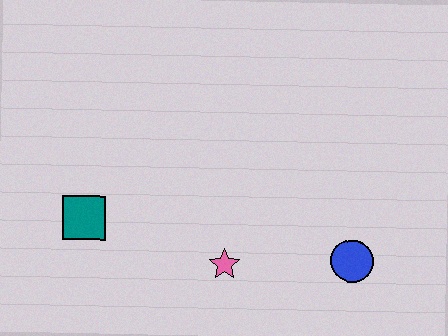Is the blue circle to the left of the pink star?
No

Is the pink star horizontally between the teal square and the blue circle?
Yes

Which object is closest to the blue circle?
The pink star is closest to the blue circle.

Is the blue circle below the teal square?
Yes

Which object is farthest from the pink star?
The teal square is farthest from the pink star.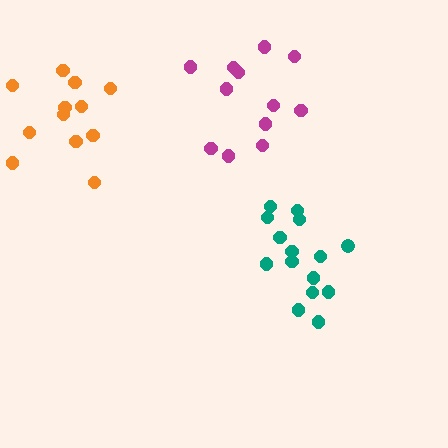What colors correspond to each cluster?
The clusters are colored: teal, magenta, orange.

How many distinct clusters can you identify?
There are 3 distinct clusters.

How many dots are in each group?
Group 1: 15 dots, Group 2: 12 dots, Group 3: 12 dots (39 total).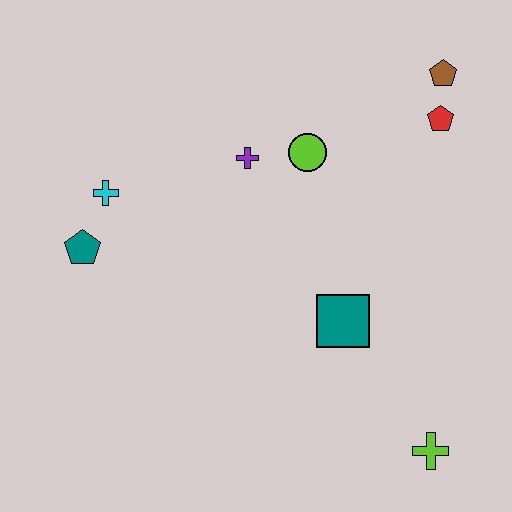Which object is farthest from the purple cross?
The lime cross is farthest from the purple cross.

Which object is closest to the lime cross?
The teal square is closest to the lime cross.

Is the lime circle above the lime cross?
Yes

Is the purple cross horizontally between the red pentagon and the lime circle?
No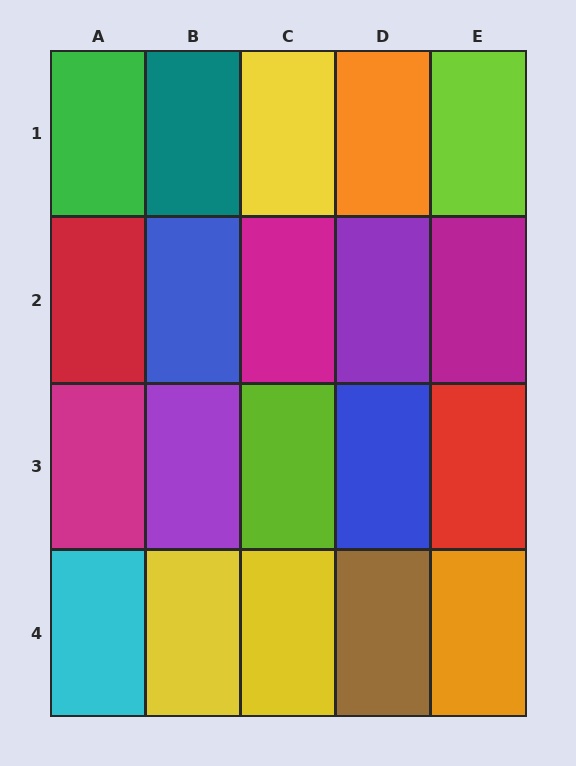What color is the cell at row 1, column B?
Teal.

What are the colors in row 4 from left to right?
Cyan, yellow, yellow, brown, orange.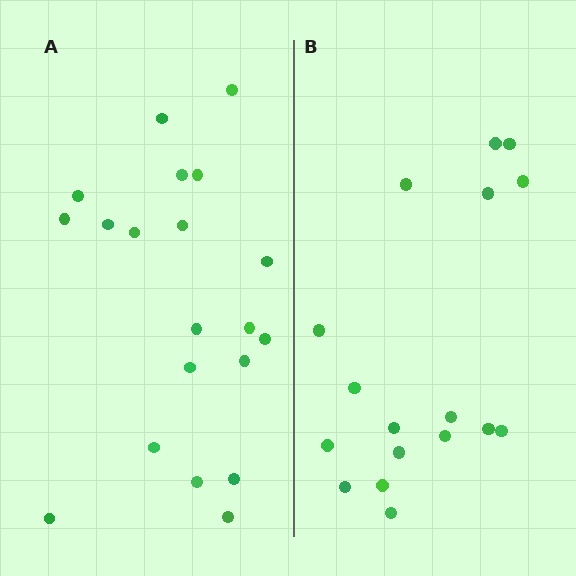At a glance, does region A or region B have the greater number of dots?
Region A (the left region) has more dots.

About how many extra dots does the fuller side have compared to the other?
Region A has just a few more — roughly 2 or 3 more dots than region B.